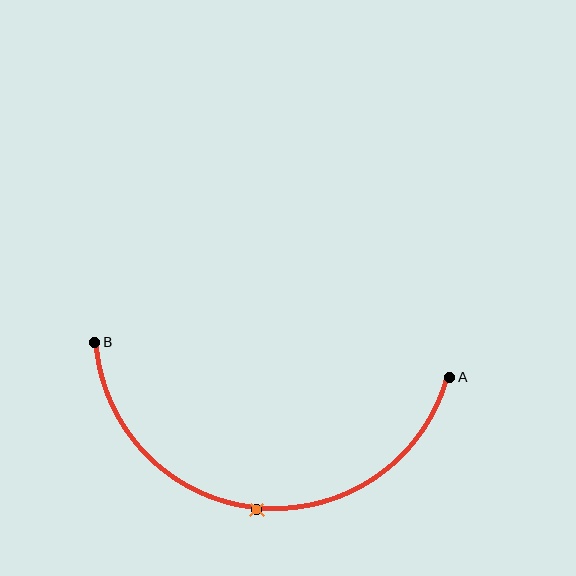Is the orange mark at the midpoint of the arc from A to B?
Yes. The orange mark lies on the arc at equal arc-length from both A and B — it is the arc midpoint.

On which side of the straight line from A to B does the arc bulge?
The arc bulges below the straight line connecting A and B.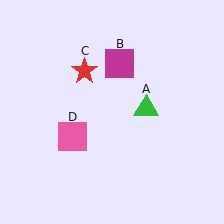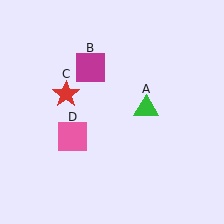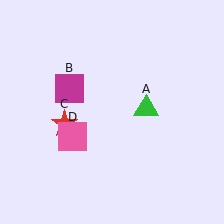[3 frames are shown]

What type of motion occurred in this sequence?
The magenta square (object B), red star (object C) rotated counterclockwise around the center of the scene.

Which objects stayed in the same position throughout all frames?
Green triangle (object A) and pink square (object D) remained stationary.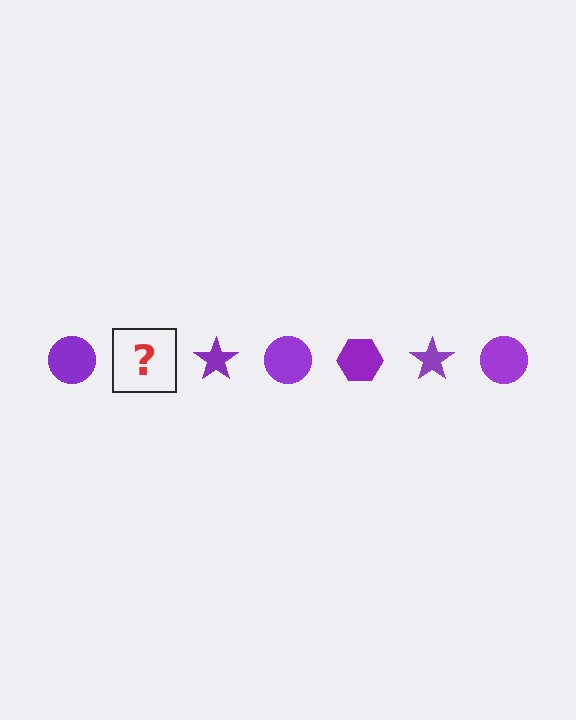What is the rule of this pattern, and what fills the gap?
The rule is that the pattern cycles through circle, hexagon, star shapes in purple. The gap should be filled with a purple hexagon.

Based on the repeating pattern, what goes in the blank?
The blank should be a purple hexagon.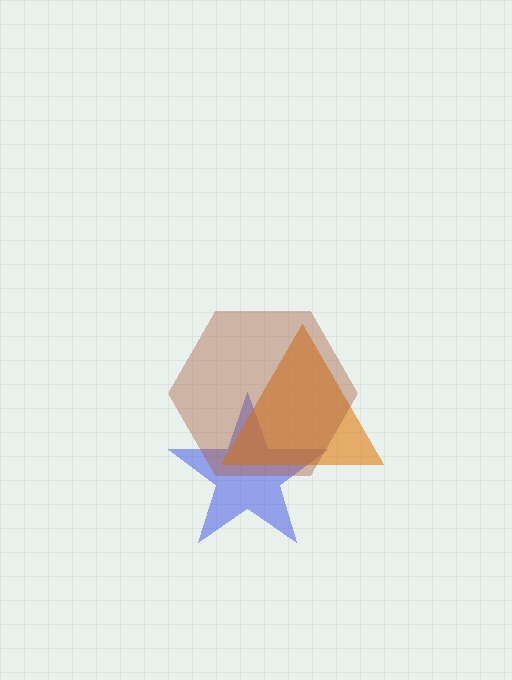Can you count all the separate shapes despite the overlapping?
Yes, there are 3 separate shapes.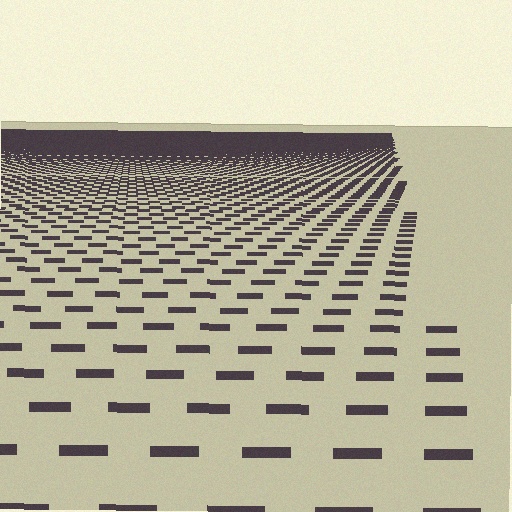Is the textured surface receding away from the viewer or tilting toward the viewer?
The surface is receding away from the viewer. Texture elements get smaller and denser toward the top.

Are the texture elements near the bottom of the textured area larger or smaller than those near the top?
Larger. Near the bottom, elements are closer to the viewer and appear at a bigger on-screen size.